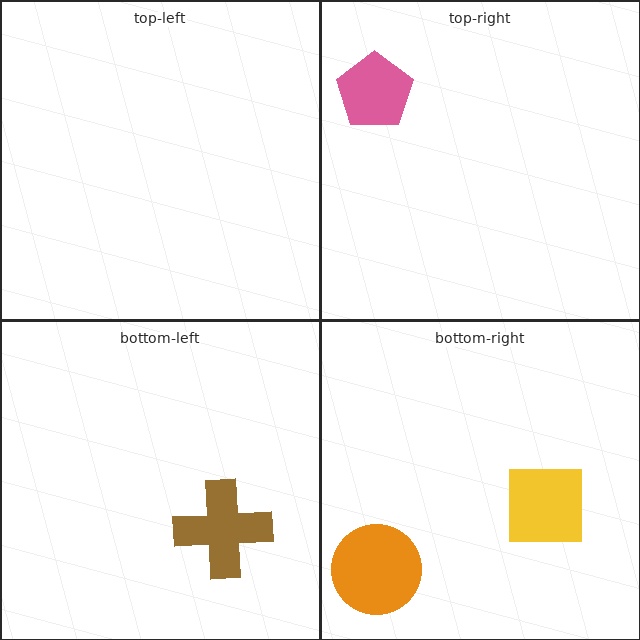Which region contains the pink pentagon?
The top-right region.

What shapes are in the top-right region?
The pink pentagon.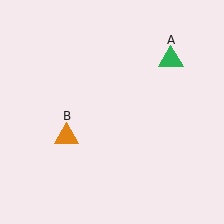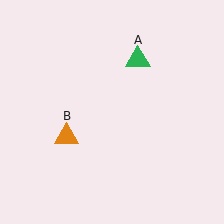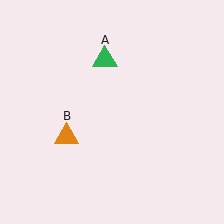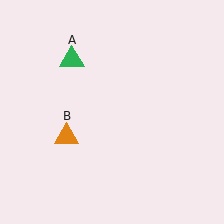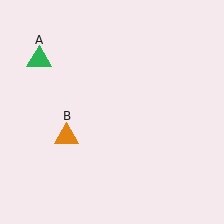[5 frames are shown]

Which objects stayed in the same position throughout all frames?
Orange triangle (object B) remained stationary.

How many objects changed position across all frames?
1 object changed position: green triangle (object A).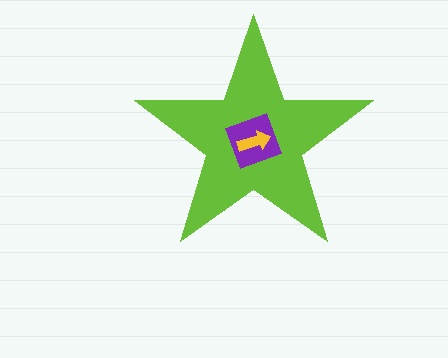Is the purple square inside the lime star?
Yes.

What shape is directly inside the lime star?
The purple square.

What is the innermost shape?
The yellow arrow.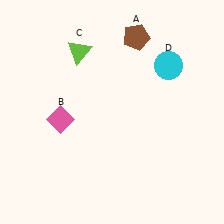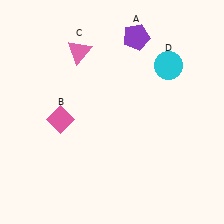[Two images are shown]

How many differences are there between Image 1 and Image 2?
There are 2 differences between the two images.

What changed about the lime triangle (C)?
In Image 1, C is lime. In Image 2, it changed to pink.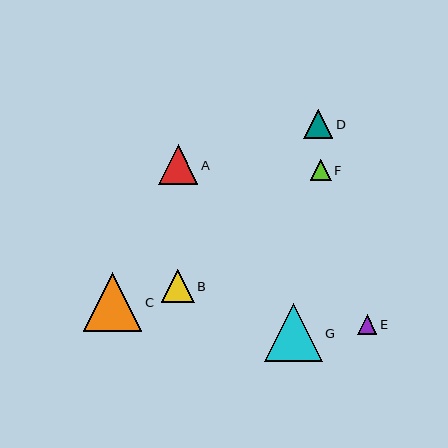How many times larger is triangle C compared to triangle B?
Triangle C is approximately 1.8 times the size of triangle B.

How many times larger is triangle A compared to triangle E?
Triangle A is approximately 2.0 times the size of triangle E.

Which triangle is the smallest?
Triangle E is the smallest with a size of approximately 20 pixels.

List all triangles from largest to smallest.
From largest to smallest: C, G, A, B, D, F, E.